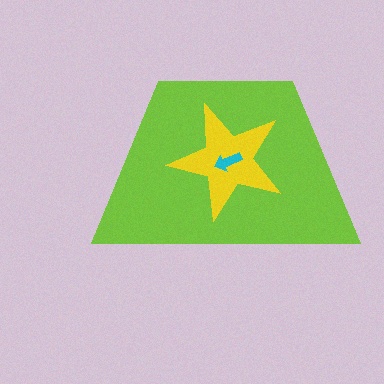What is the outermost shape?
The lime trapezoid.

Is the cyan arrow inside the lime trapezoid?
Yes.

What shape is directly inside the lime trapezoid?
The yellow star.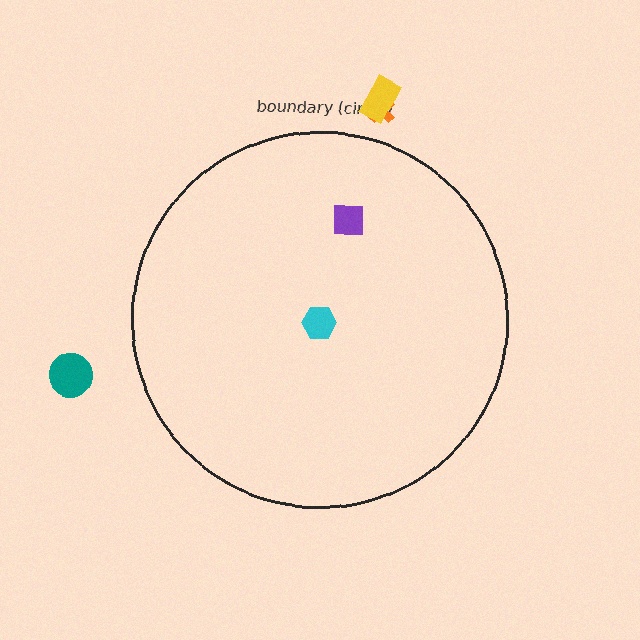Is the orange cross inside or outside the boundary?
Outside.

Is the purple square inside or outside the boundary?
Inside.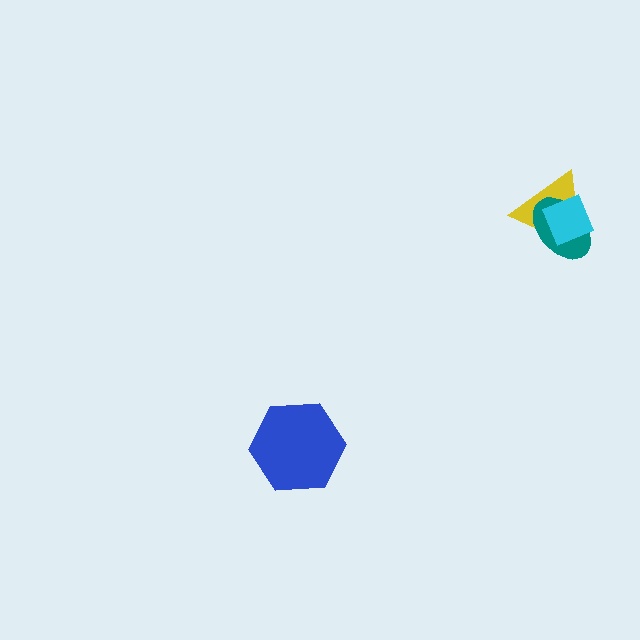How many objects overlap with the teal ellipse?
2 objects overlap with the teal ellipse.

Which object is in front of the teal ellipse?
The cyan diamond is in front of the teal ellipse.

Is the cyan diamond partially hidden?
No, no other shape covers it.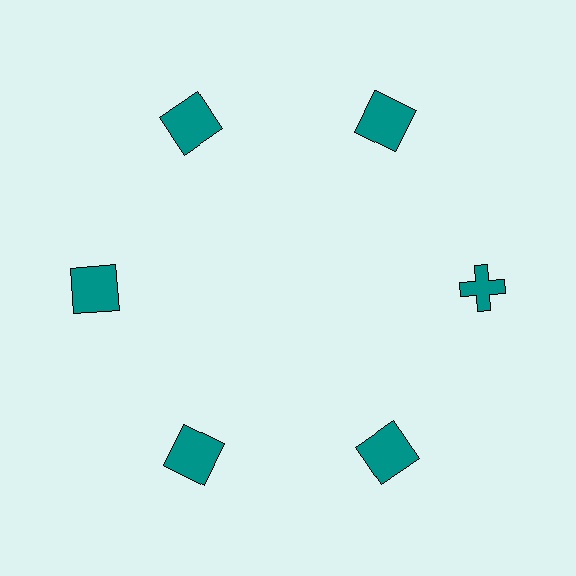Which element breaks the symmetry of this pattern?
The teal cross at roughly the 3 o'clock position breaks the symmetry. All other shapes are teal squares.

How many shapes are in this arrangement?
There are 6 shapes arranged in a ring pattern.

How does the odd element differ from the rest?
It has a different shape: cross instead of square.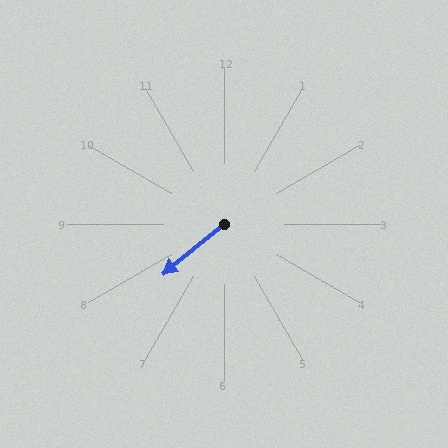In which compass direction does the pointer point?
Southwest.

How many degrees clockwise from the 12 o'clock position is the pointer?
Approximately 231 degrees.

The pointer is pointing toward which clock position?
Roughly 8 o'clock.